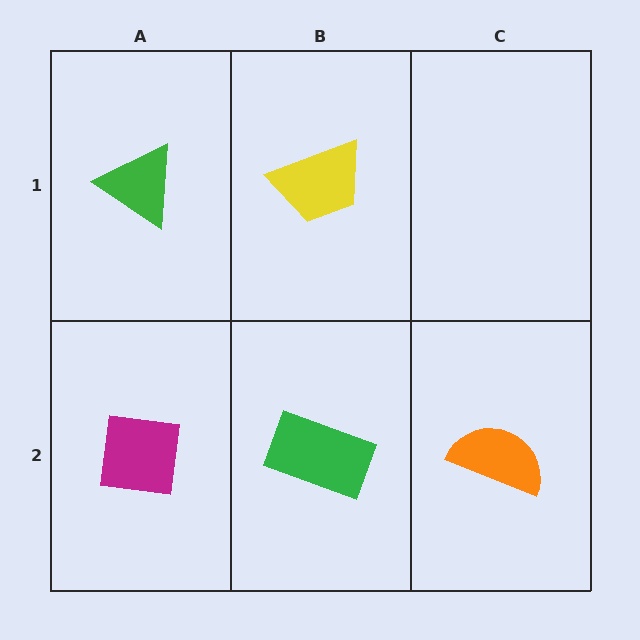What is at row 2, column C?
An orange semicircle.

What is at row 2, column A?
A magenta square.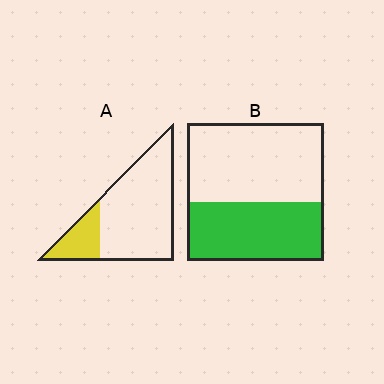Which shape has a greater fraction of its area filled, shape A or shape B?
Shape B.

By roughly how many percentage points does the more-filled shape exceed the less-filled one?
By roughly 20 percentage points (B over A).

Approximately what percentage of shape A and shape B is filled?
A is approximately 20% and B is approximately 45%.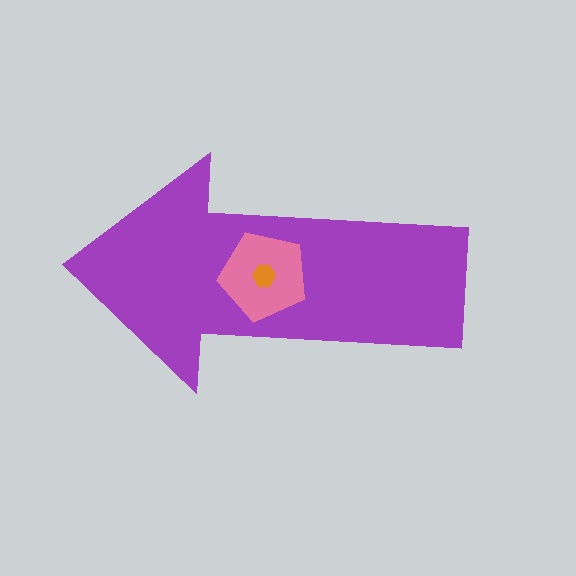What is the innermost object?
The orange hexagon.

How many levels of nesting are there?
3.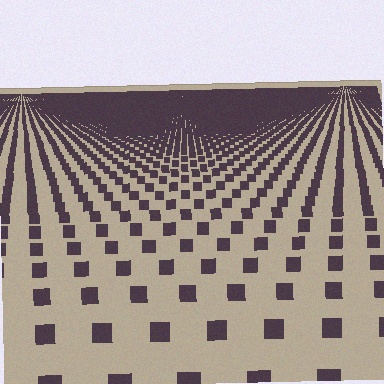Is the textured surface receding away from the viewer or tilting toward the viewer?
The surface is receding away from the viewer. Texture elements get smaller and denser toward the top.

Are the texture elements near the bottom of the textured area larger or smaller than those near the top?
Larger. Near the bottom, elements are closer to the viewer and appear at a bigger on-screen size.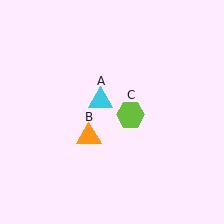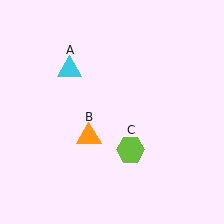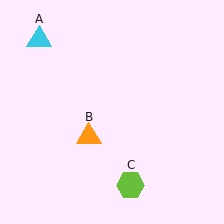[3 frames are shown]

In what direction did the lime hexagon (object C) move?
The lime hexagon (object C) moved down.